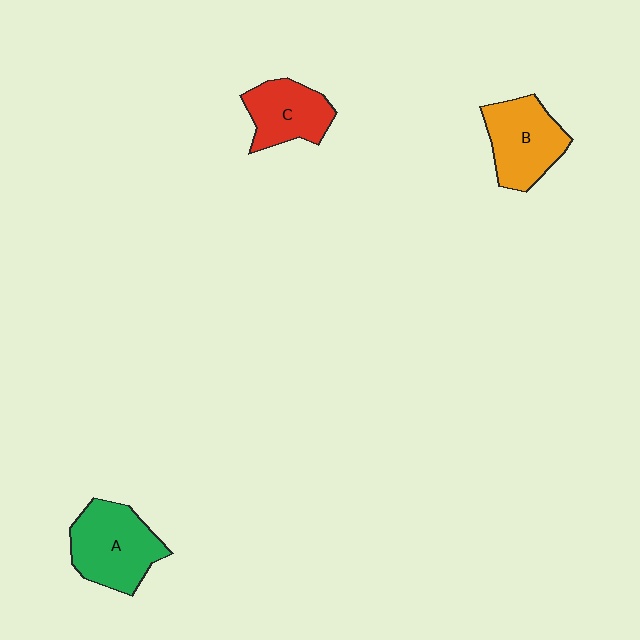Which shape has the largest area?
Shape A (green).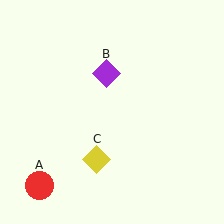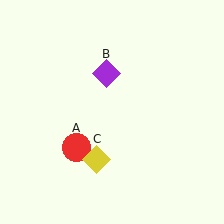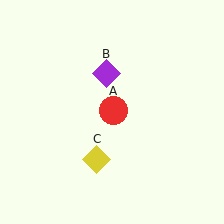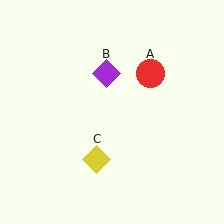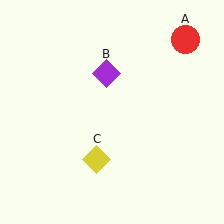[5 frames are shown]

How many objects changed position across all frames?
1 object changed position: red circle (object A).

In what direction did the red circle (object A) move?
The red circle (object A) moved up and to the right.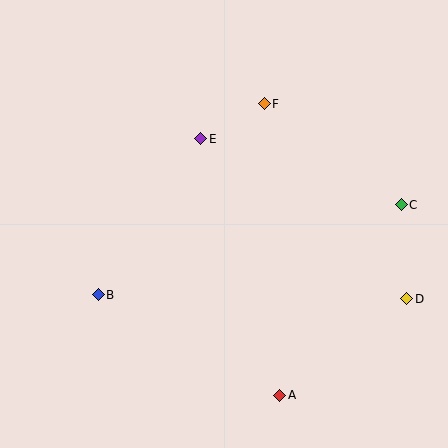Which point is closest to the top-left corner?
Point E is closest to the top-left corner.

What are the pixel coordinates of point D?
Point D is at (407, 299).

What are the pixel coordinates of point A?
Point A is at (280, 395).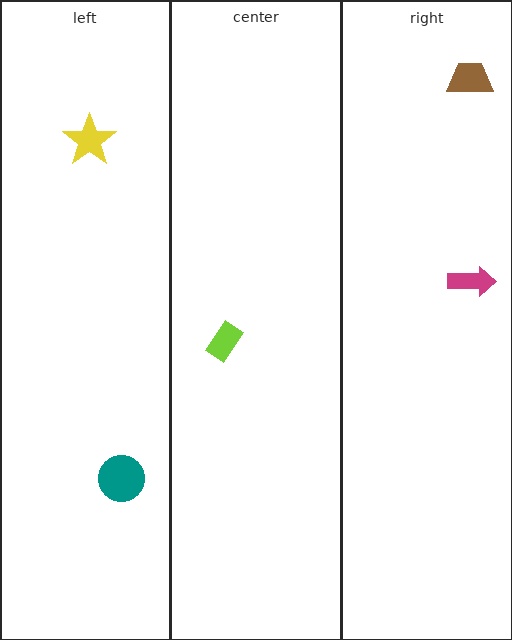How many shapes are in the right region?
2.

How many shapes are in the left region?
2.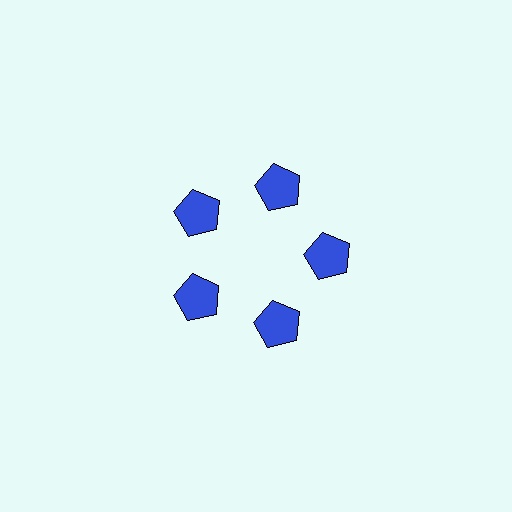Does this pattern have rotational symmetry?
Yes, this pattern has 5-fold rotational symmetry. It looks the same after rotating 72 degrees around the center.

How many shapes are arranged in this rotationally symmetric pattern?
There are 5 shapes, arranged in 5 groups of 1.